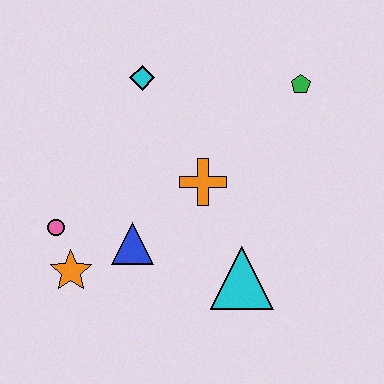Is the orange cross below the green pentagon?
Yes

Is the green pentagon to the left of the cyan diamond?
No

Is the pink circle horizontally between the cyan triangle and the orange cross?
No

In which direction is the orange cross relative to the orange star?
The orange cross is to the right of the orange star.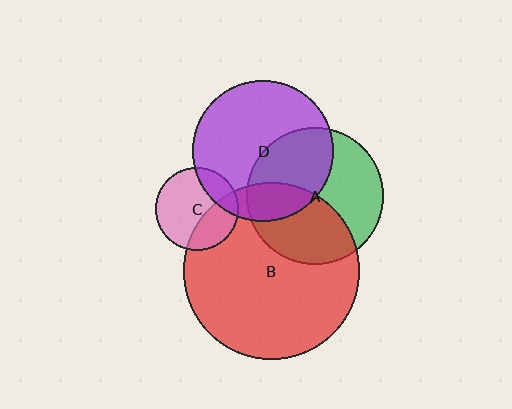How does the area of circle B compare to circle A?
Approximately 1.7 times.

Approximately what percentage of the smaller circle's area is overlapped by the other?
Approximately 35%.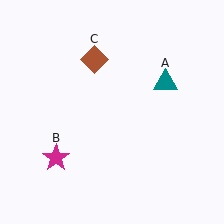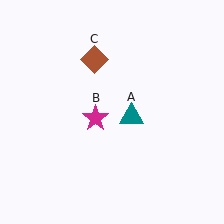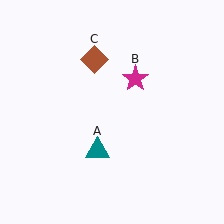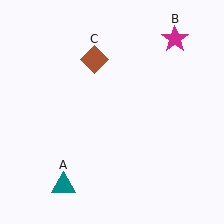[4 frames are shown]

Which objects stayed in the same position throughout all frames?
Brown diamond (object C) remained stationary.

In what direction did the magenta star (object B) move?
The magenta star (object B) moved up and to the right.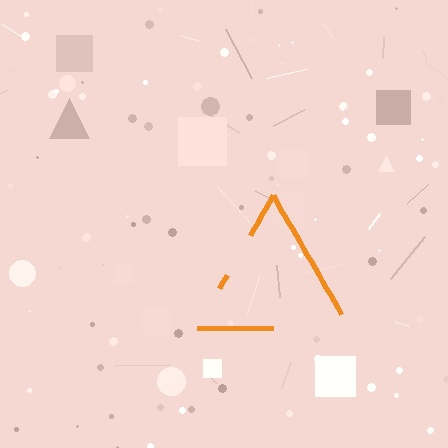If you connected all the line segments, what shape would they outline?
They would outline a triangle.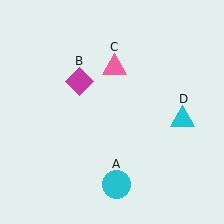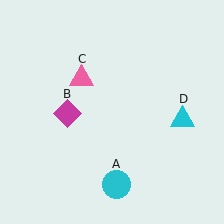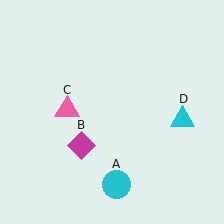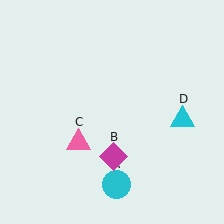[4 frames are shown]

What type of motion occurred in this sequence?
The magenta diamond (object B), pink triangle (object C) rotated counterclockwise around the center of the scene.